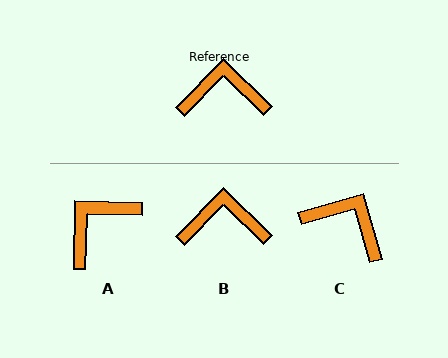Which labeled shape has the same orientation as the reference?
B.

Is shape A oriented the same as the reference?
No, it is off by about 43 degrees.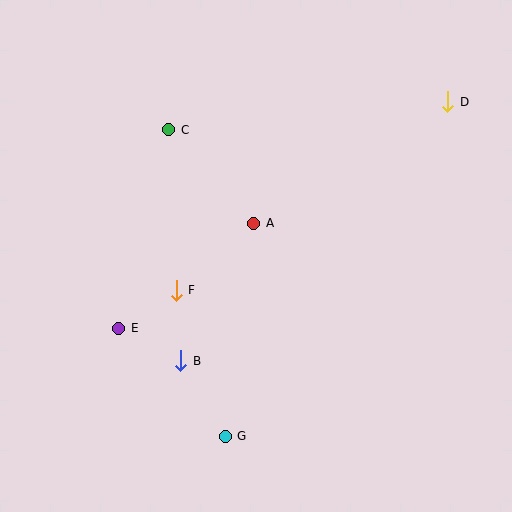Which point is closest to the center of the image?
Point A at (254, 223) is closest to the center.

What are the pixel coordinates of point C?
Point C is at (169, 130).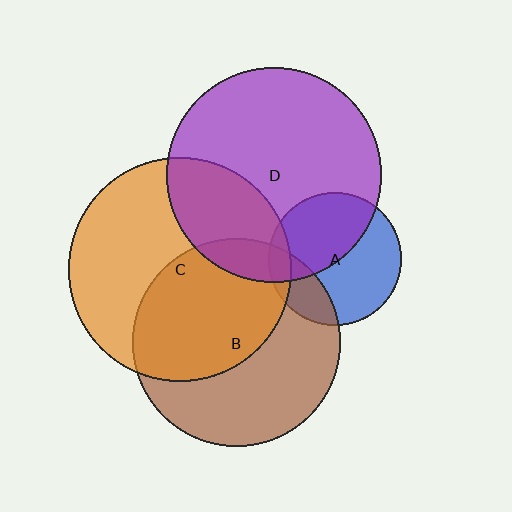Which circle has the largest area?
Circle C (orange).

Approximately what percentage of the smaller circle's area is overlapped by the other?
Approximately 45%.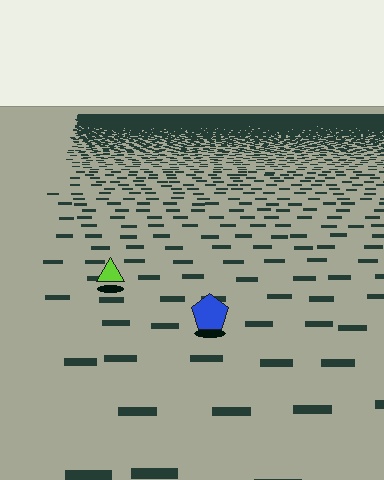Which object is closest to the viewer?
The blue pentagon is closest. The texture marks near it are larger and more spread out.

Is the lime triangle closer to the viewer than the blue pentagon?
No. The blue pentagon is closer — you can tell from the texture gradient: the ground texture is coarser near it.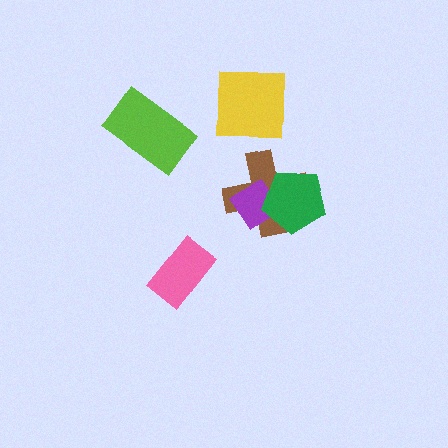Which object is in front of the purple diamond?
The green pentagon is in front of the purple diamond.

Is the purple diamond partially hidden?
Yes, it is partially covered by another shape.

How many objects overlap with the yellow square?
0 objects overlap with the yellow square.